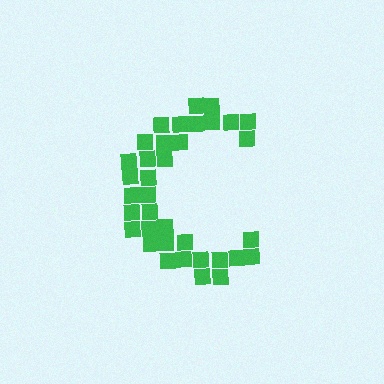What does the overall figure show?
The overall figure shows the letter C.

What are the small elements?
The small elements are squares.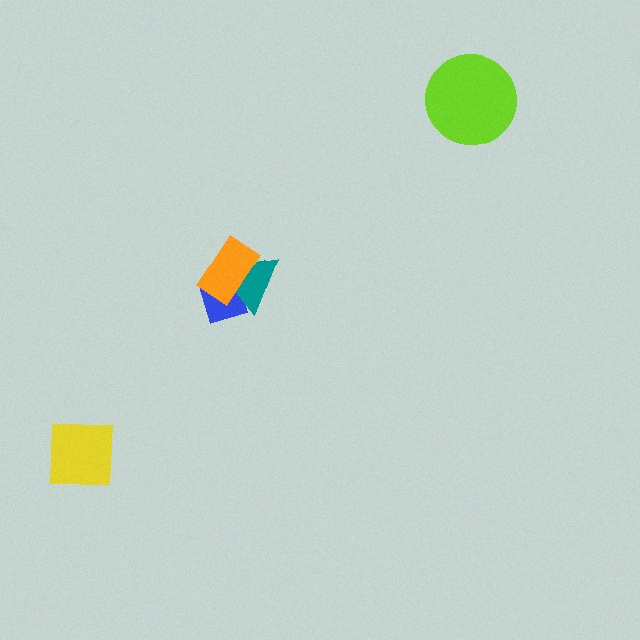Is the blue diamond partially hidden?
Yes, it is partially covered by another shape.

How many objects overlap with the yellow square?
0 objects overlap with the yellow square.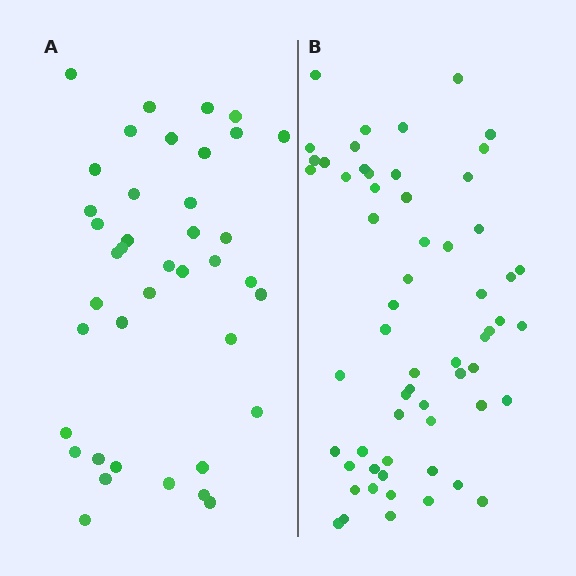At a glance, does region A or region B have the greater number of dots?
Region B (the right region) has more dots.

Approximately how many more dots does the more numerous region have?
Region B has approximately 20 more dots than region A.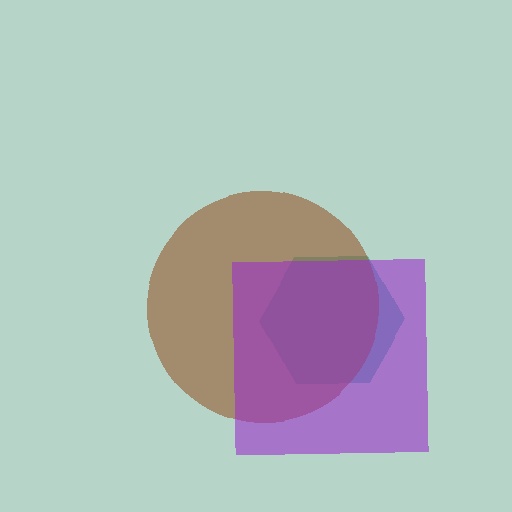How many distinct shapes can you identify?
There are 3 distinct shapes: a teal hexagon, a brown circle, a purple square.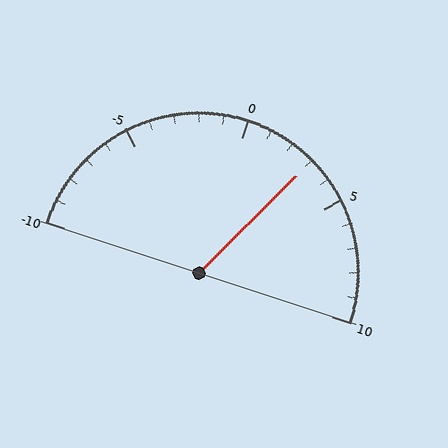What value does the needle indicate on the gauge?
The needle indicates approximately 3.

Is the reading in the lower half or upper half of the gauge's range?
The reading is in the upper half of the range (-10 to 10).